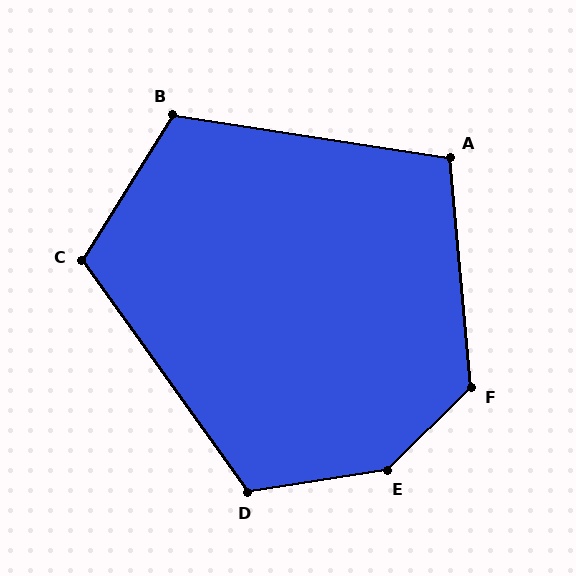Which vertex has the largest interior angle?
E, at approximately 144 degrees.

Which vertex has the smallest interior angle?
A, at approximately 104 degrees.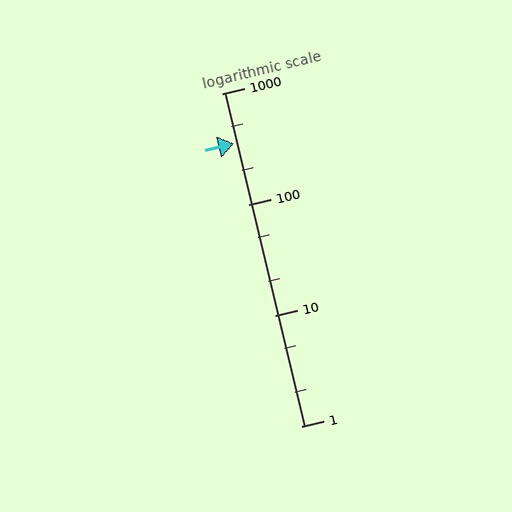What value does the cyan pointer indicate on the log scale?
The pointer indicates approximately 350.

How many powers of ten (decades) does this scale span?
The scale spans 3 decades, from 1 to 1000.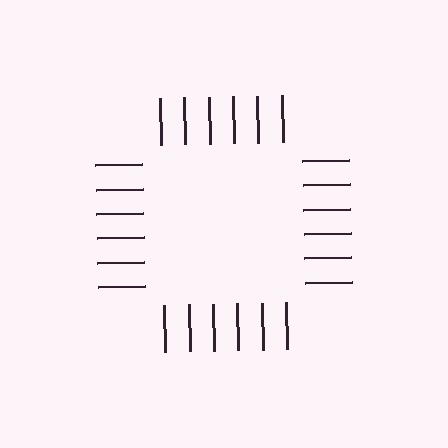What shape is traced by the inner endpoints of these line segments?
An illusory square — the line segments terminate on its edges but no continuous stroke is drawn.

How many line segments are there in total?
24 — 6 along each of the 4 edges.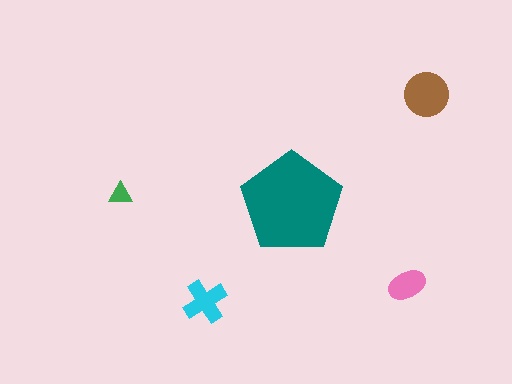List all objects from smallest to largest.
The green triangle, the pink ellipse, the cyan cross, the brown circle, the teal pentagon.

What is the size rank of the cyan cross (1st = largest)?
3rd.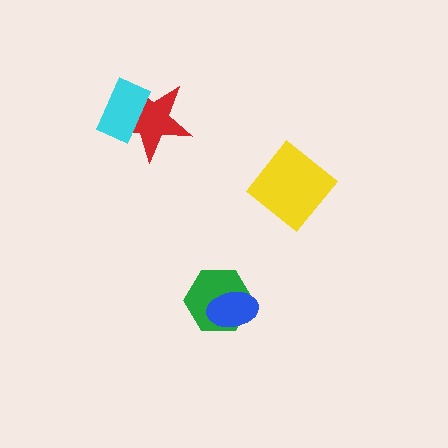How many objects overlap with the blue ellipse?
1 object overlaps with the blue ellipse.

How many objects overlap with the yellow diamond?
0 objects overlap with the yellow diamond.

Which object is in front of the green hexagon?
The blue ellipse is in front of the green hexagon.